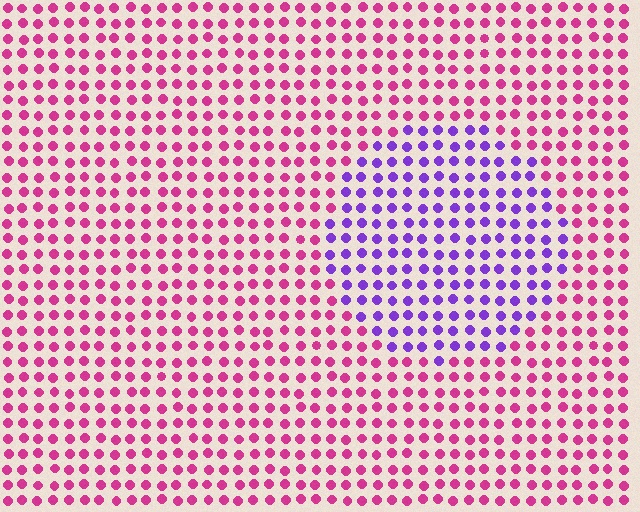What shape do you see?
I see a circle.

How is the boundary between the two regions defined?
The boundary is defined purely by a slight shift in hue (about 56 degrees). Spacing, size, and orientation are identical on both sides.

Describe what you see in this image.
The image is filled with small magenta elements in a uniform arrangement. A circle-shaped region is visible where the elements are tinted to a slightly different hue, forming a subtle color boundary.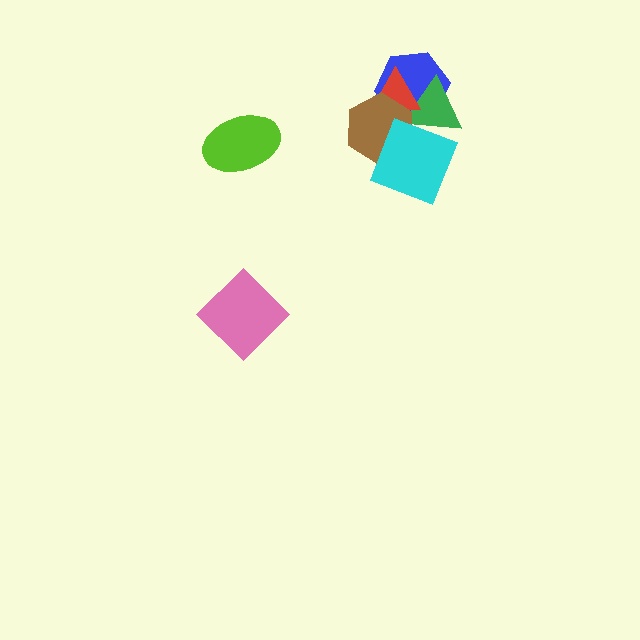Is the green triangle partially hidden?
Yes, it is partially covered by another shape.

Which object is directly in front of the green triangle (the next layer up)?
The red triangle is directly in front of the green triangle.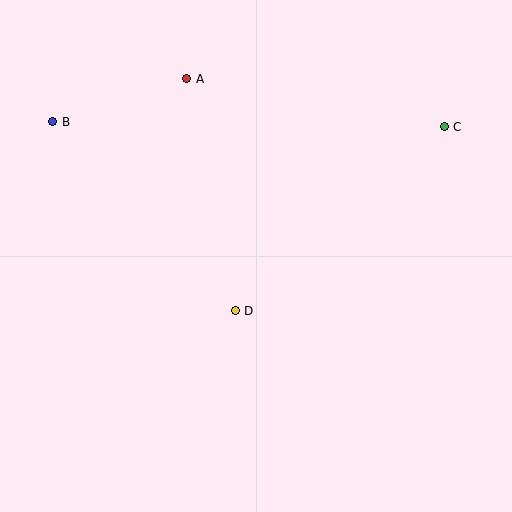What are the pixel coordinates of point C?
Point C is at (444, 127).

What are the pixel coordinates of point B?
Point B is at (53, 122).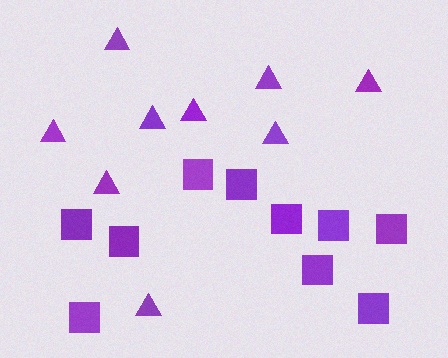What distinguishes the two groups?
There are 2 groups: one group of triangles (9) and one group of squares (10).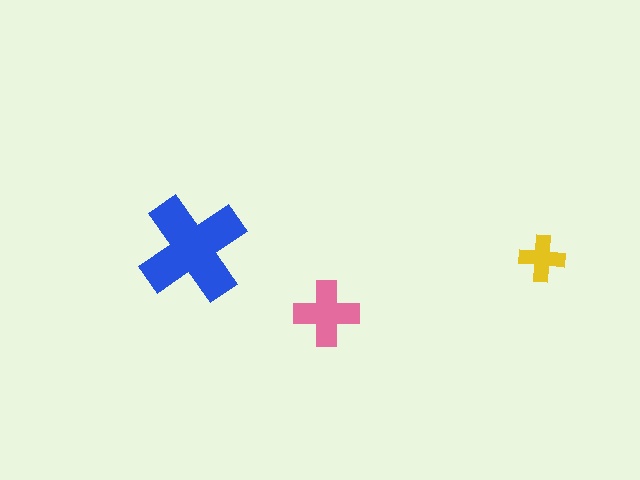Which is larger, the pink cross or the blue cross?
The blue one.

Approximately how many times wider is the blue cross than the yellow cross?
About 2.5 times wider.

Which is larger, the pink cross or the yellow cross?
The pink one.